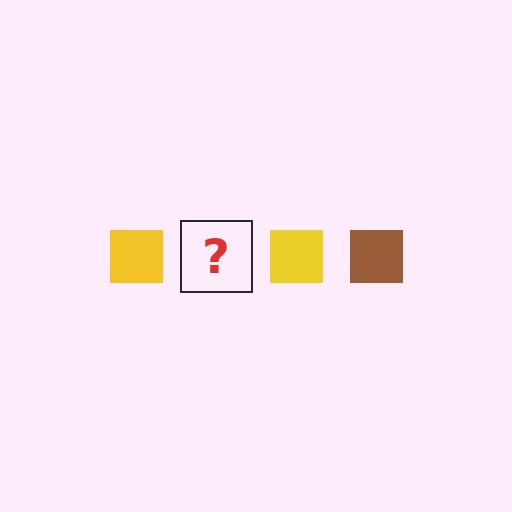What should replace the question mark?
The question mark should be replaced with a brown square.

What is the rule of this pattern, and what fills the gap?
The rule is that the pattern cycles through yellow, brown squares. The gap should be filled with a brown square.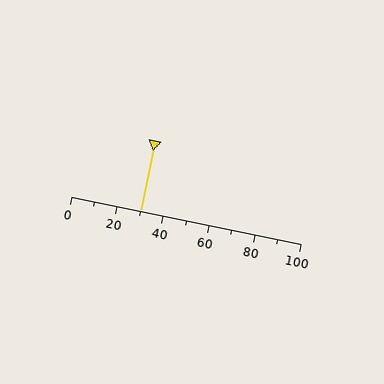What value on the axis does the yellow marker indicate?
The marker indicates approximately 30.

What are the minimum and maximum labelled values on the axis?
The axis runs from 0 to 100.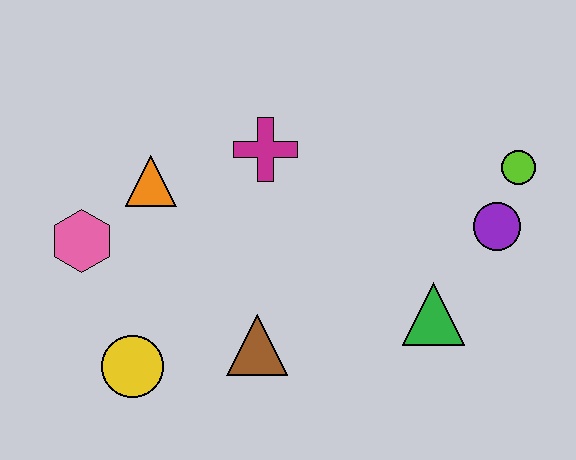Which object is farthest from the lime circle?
The pink hexagon is farthest from the lime circle.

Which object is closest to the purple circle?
The lime circle is closest to the purple circle.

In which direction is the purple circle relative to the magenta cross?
The purple circle is to the right of the magenta cross.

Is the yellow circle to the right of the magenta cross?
No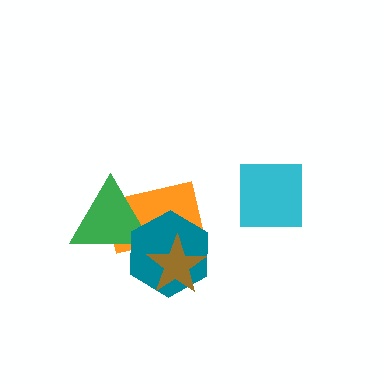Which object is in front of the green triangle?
The teal hexagon is in front of the green triangle.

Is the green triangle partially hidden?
Yes, it is partially covered by another shape.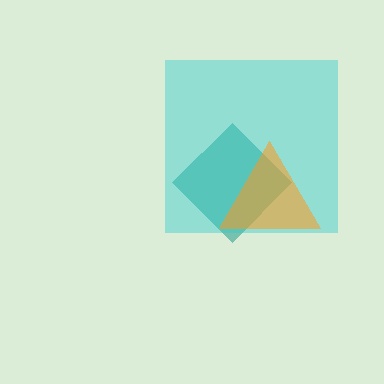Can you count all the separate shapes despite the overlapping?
Yes, there are 3 separate shapes.